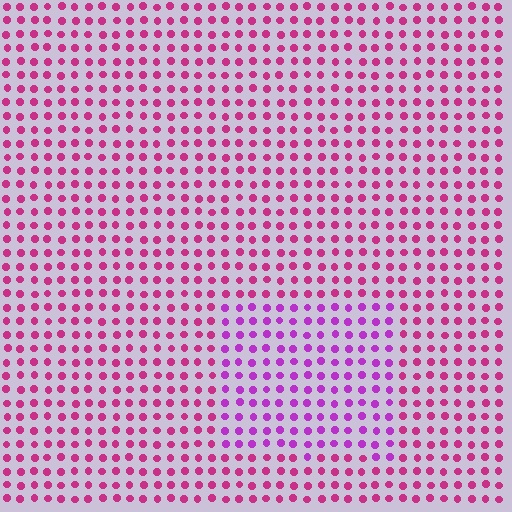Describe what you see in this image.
The image is filled with small magenta elements in a uniform arrangement. A rectangle-shaped region is visible where the elements are tinted to a slightly different hue, forming a subtle color boundary.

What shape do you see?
I see a rectangle.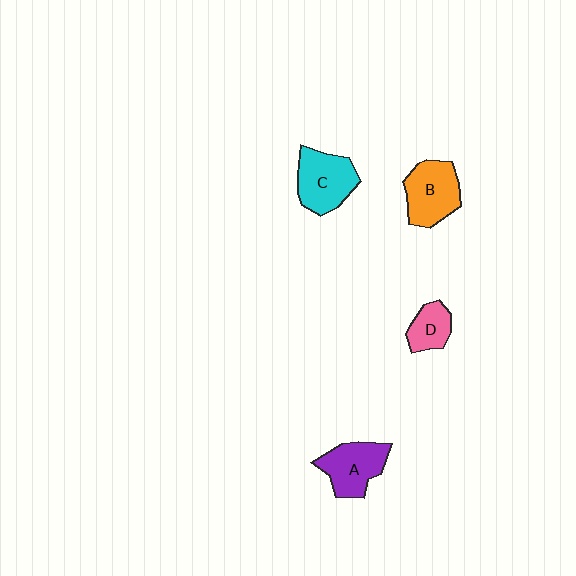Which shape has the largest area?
Shape B (orange).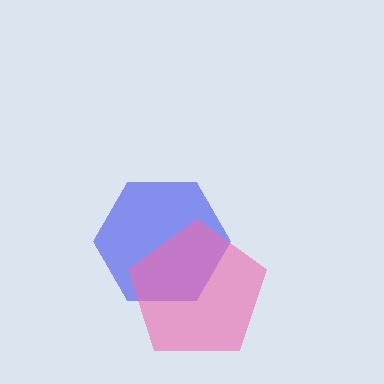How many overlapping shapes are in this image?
There are 2 overlapping shapes in the image.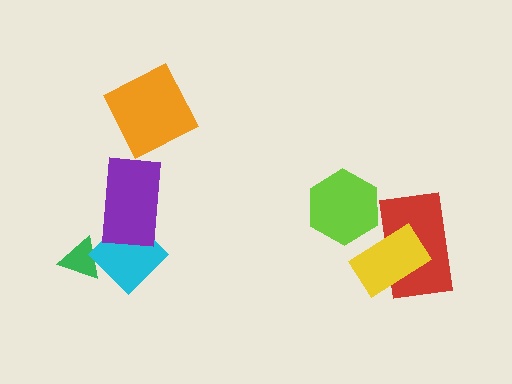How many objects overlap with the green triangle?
1 object overlaps with the green triangle.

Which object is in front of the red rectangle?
The yellow rectangle is in front of the red rectangle.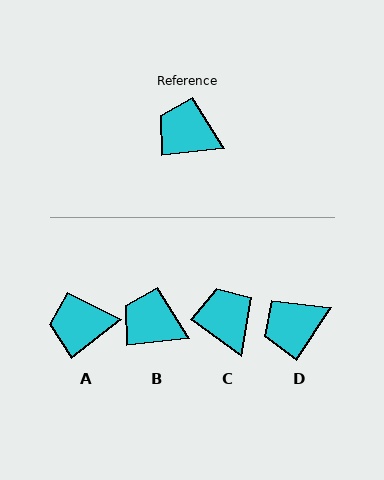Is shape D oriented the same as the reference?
No, it is off by about 51 degrees.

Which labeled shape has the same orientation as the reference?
B.